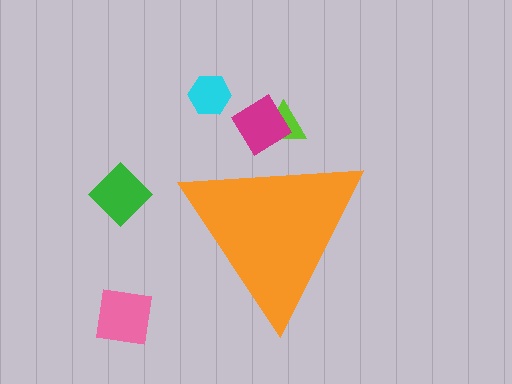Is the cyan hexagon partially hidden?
No, the cyan hexagon is fully visible.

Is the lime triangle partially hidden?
Yes, the lime triangle is partially hidden behind the orange triangle.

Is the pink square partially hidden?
No, the pink square is fully visible.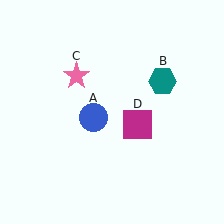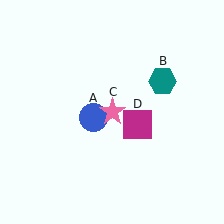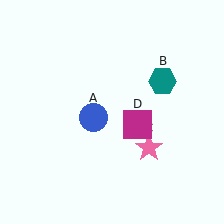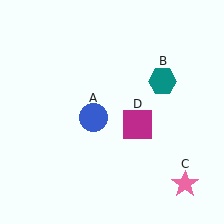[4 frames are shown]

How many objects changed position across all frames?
1 object changed position: pink star (object C).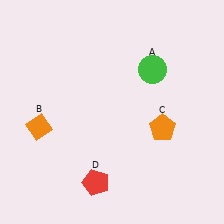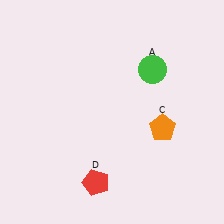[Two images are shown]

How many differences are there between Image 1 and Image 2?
There is 1 difference between the two images.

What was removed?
The orange diamond (B) was removed in Image 2.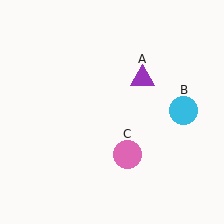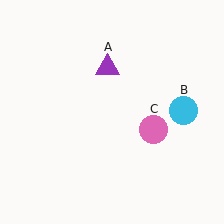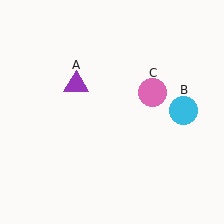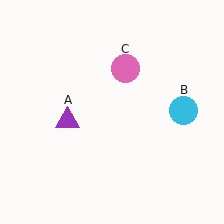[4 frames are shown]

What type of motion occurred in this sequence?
The purple triangle (object A), pink circle (object C) rotated counterclockwise around the center of the scene.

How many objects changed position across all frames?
2 objects changed position: purple triangle (object A), pink circle (object C).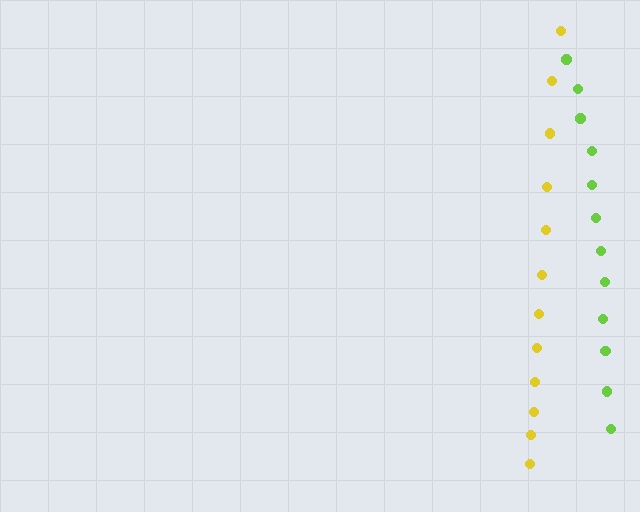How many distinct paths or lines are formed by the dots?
There are 2 distinct paths.